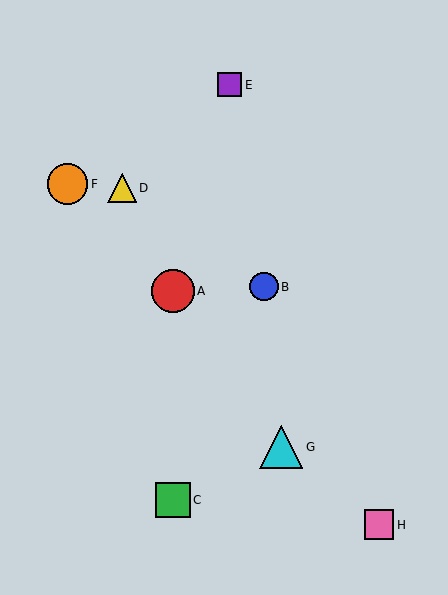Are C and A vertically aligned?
Yes, both are at x≈173.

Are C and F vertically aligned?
No, C is at x≈173 and F is at x≈67.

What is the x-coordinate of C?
Object C is at x≈173.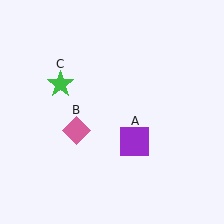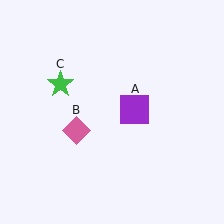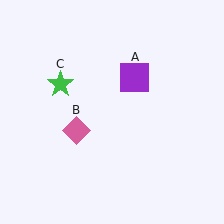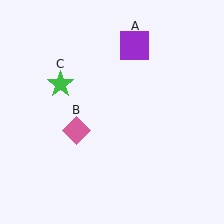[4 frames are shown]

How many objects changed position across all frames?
1 object changed position: purple square (object A).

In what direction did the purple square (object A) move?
The purple square (object A) moved up.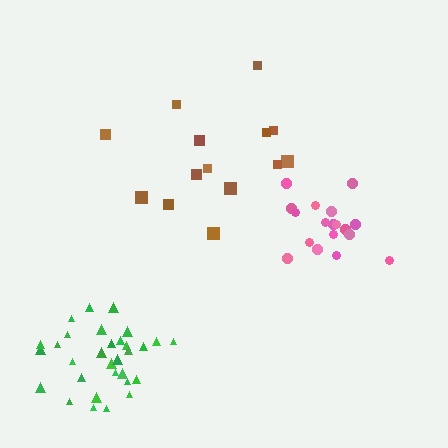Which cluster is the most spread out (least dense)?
Brown.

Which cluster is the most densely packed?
Green.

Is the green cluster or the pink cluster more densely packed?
Green.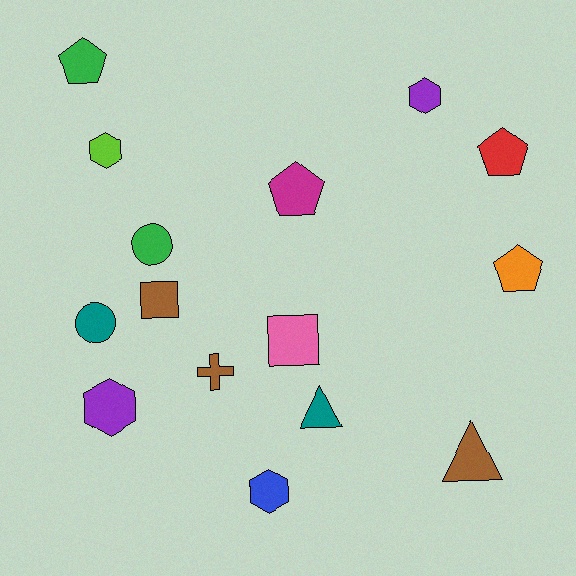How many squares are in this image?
There are 2 squares.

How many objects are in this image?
There are 15 objects.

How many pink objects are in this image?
There is 1 pink object.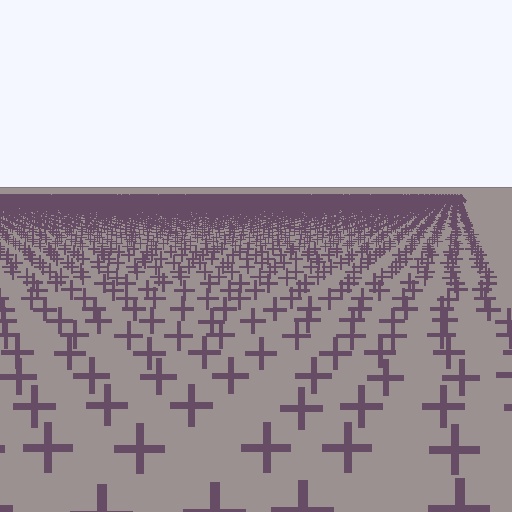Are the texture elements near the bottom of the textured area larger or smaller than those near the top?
Larger. Near the bottom, elements are closer to the viewer and appear at a bigger on-screen size.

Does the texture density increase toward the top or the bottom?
Density increases toward the top.